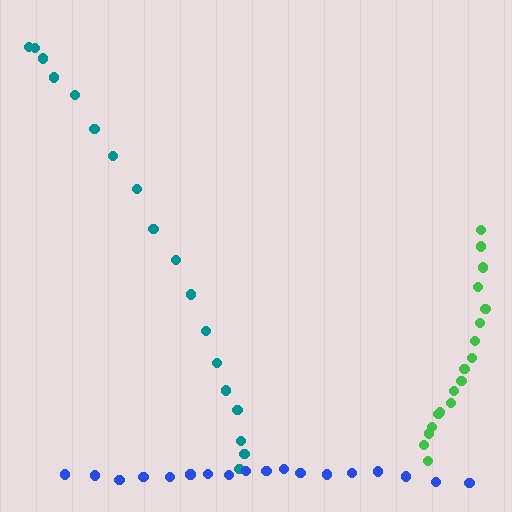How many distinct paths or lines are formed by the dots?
There are 3 distinct paths.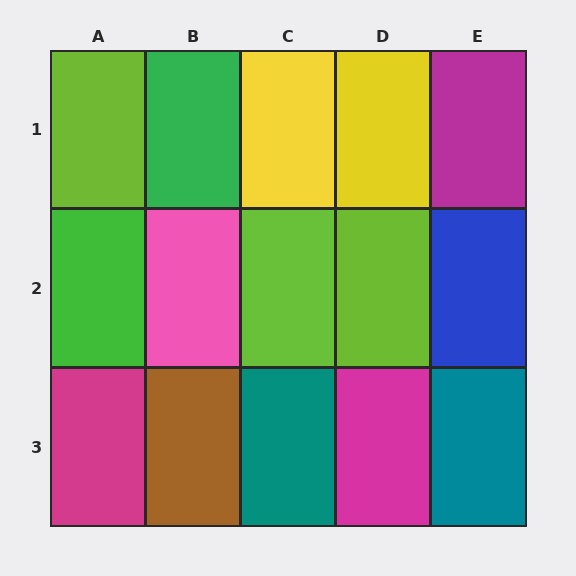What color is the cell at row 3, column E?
Teal.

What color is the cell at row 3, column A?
Magenta.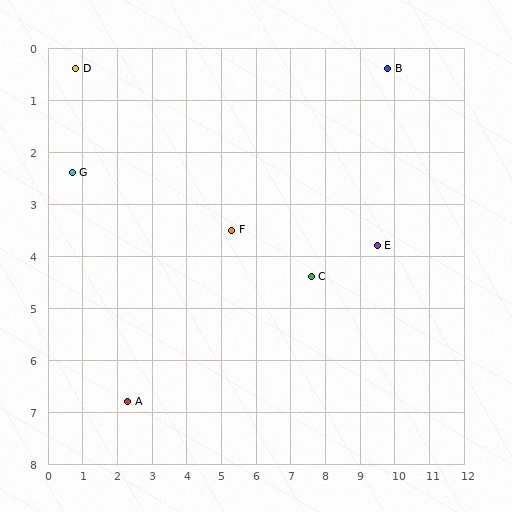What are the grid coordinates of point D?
Point D is at approximately (0.8, 0.4).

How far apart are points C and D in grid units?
Points C and D are about 7.9 grid units apart.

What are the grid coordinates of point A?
Point A is at approximately (2.3, 6.8).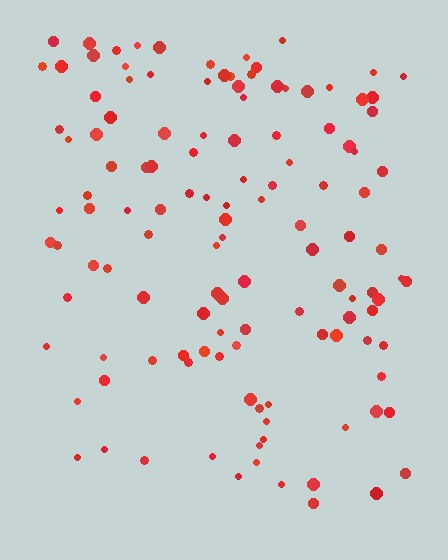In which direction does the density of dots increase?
From bottom to top, with the top side densest.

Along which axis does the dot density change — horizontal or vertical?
Vertical.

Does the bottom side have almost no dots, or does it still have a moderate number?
Still a moderate number, just noticeably fewer than the top.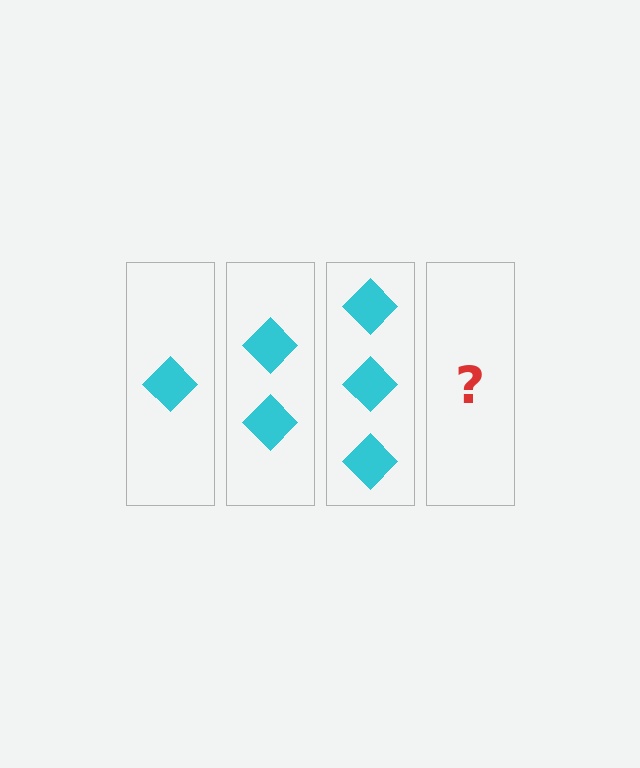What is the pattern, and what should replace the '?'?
The pattern is that each step adds one more diamond. The '?' should be 4 diamonds.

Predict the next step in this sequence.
The next step is 4 diamonds.